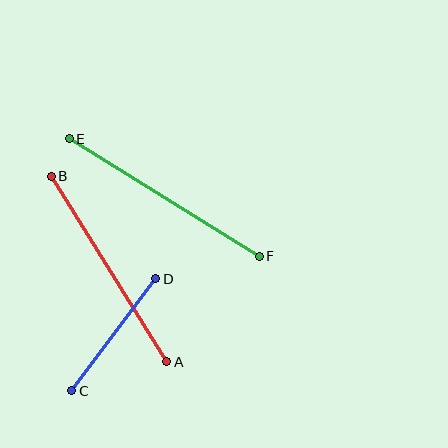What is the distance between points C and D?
The distance is approximately 140 pixels.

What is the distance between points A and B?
The distance is approximately 219 pixels.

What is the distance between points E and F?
The distance is approximately 223 pixels.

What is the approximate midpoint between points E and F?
The midpoint is at approximately (164, 198) pixels.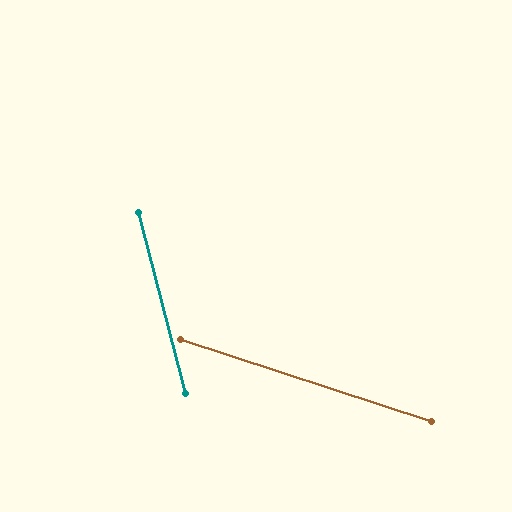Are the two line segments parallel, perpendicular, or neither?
Neither parallel nor perpendicular — they differ by about 57°.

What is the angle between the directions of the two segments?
Approximately 57 degrees.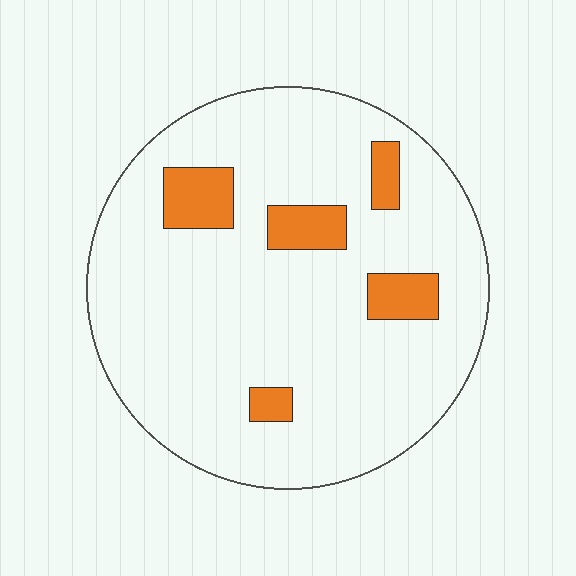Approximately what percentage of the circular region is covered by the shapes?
Approximately 10%.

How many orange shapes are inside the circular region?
5.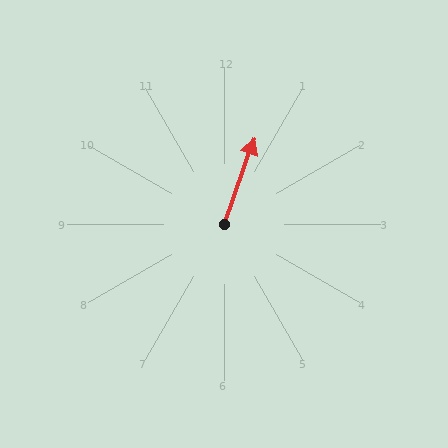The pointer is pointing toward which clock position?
Roughly 1 o'clock.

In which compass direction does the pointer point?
North.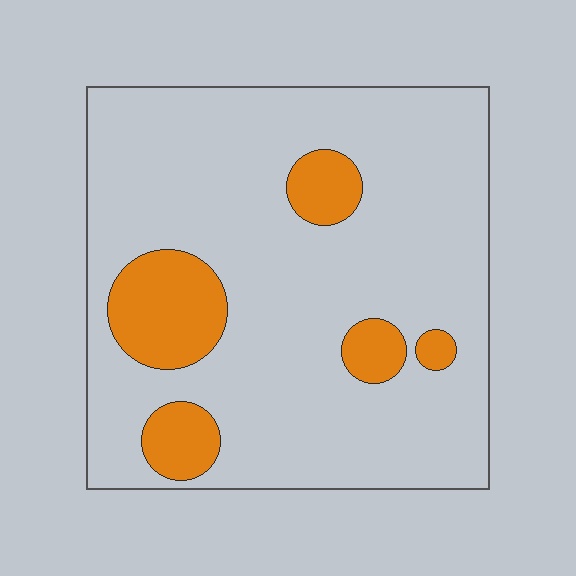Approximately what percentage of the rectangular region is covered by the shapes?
Approximately 15%.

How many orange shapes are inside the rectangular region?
5.